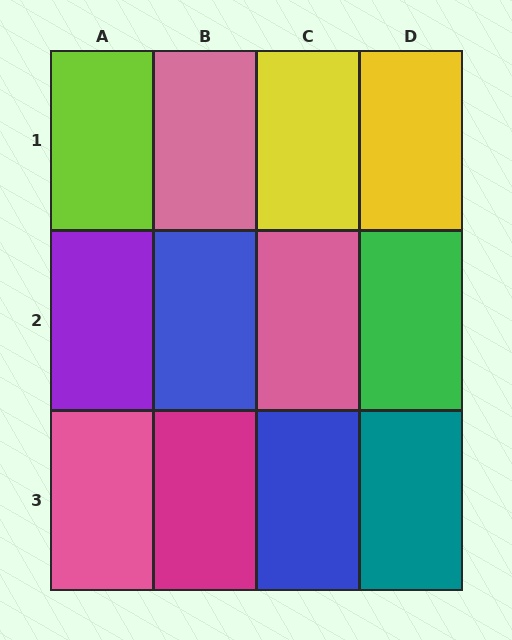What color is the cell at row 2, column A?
Purple.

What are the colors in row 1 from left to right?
Lime, pink, yellow, yellow.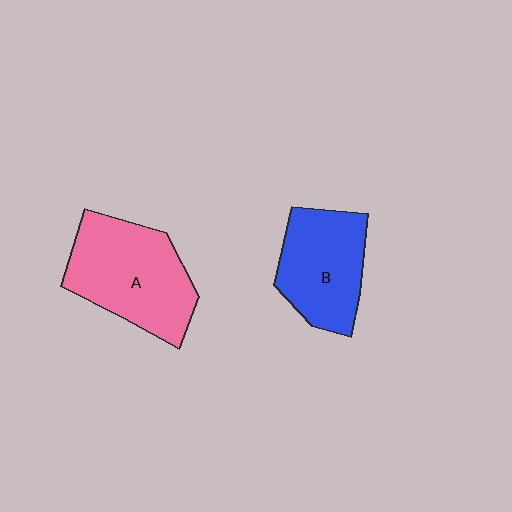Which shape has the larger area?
Shape A (pink).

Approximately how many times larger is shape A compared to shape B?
Approximately 1.2 times.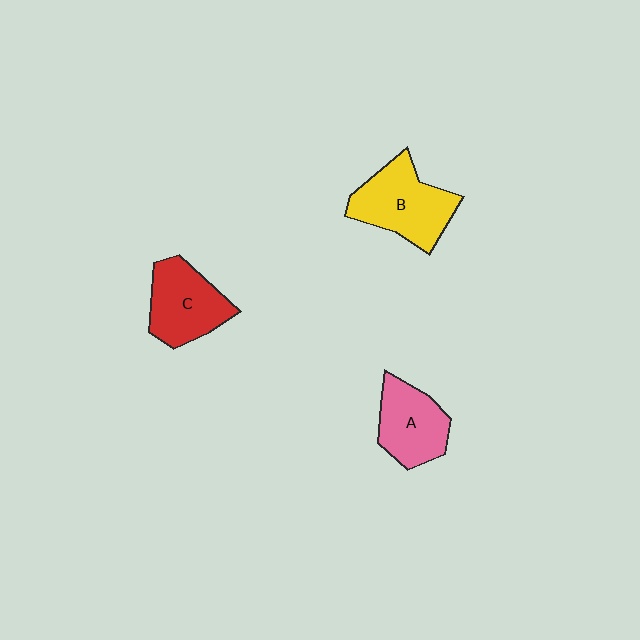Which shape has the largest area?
Shape B (yellow).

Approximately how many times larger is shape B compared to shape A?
Approximately 1.3 times.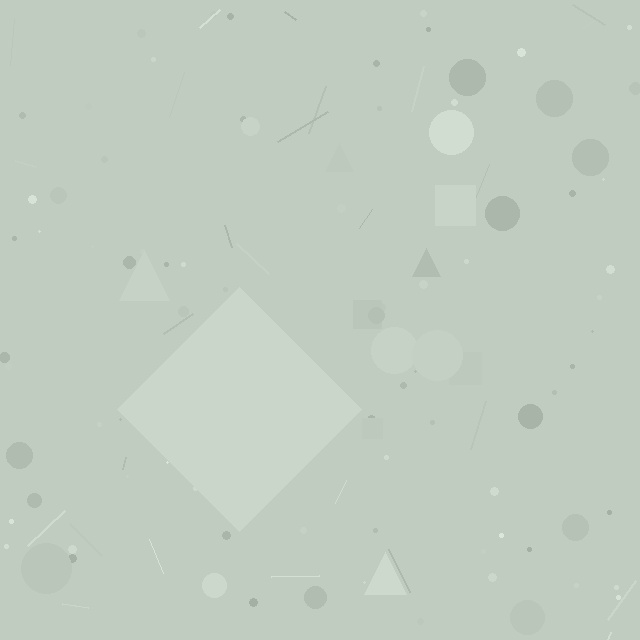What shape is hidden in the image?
A diamond is hidden in the image.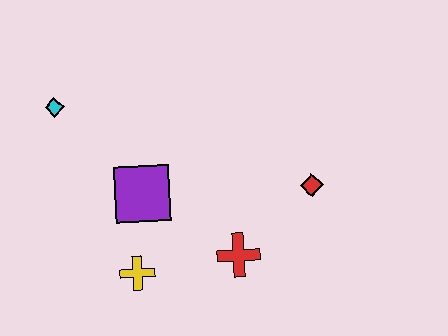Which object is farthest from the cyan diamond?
The red diamond is farthest from the cyan diamond.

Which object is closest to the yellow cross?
The purple square is closest to the yellow cross.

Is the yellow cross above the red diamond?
No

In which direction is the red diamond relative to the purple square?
The red diamond is to the right of the purple square.